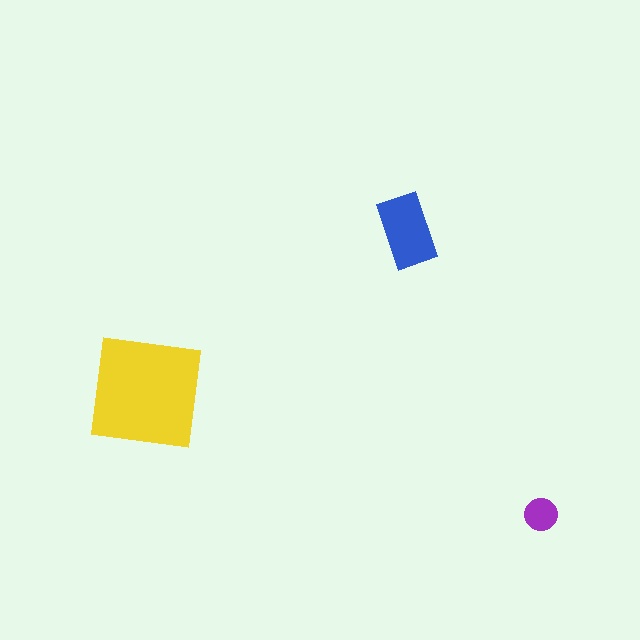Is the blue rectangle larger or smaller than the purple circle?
Larger.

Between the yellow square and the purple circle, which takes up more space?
The yellow square.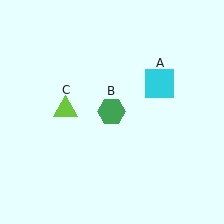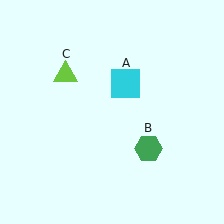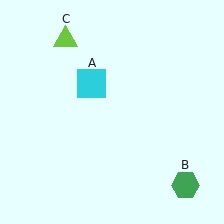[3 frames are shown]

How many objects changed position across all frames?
3 objects changed position: cyan square (object A), green hexagon (object B), lime triangle (object C).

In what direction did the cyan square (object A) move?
The cyan square (object A) moved left.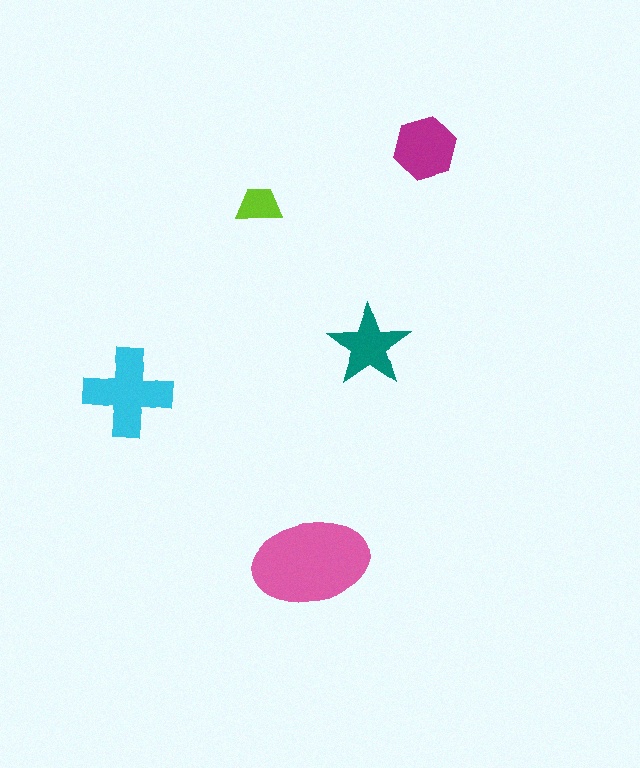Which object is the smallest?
The lime trapezoid.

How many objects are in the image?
There are 5 objects in the image.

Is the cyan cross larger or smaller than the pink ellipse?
Smaller.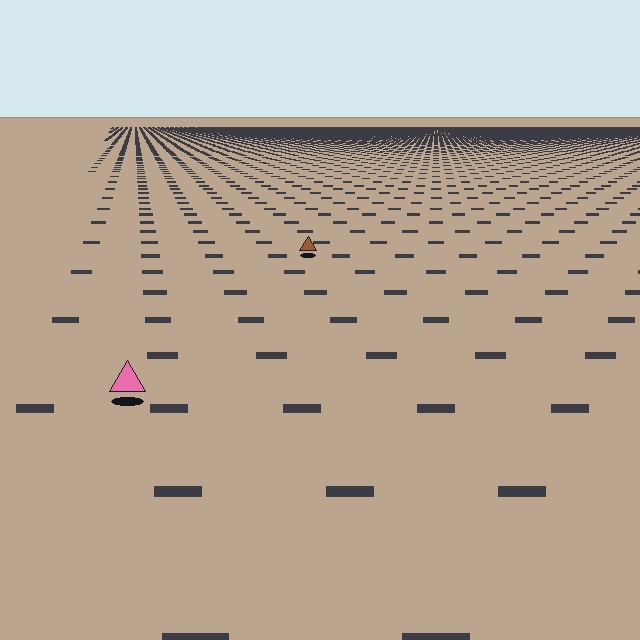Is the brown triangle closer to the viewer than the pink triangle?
No. The pink triangle is closer — you can tell from the texture gradient: the ground texture is coarser near it.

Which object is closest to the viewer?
The pink triangle is closest. The texture marks near it are larger and more spread out.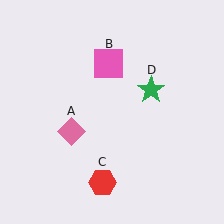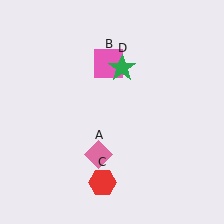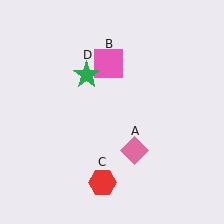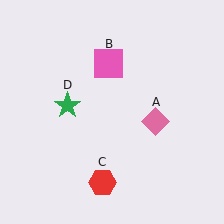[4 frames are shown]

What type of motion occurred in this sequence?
The pink diamond (object A), green star (object D) rotated counterclockwise around the center of the scene.